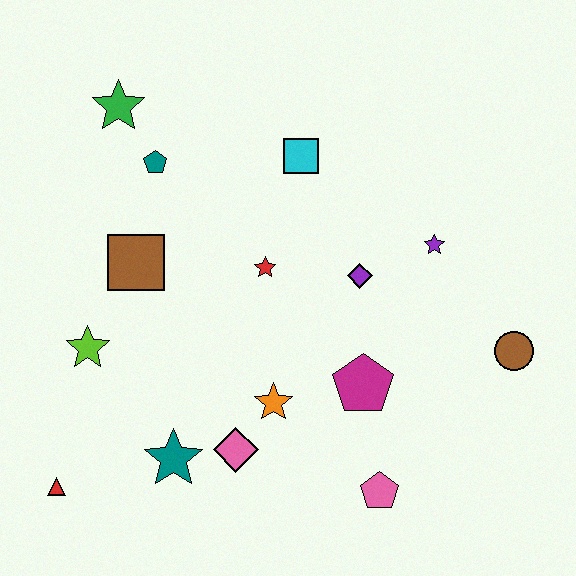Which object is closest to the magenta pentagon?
The orange star is closest to the magenta pentagon.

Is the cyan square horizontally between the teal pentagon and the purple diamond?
Yes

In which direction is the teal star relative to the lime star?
The teal star is below the lime star.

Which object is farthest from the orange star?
The green star is farthest from the orange star.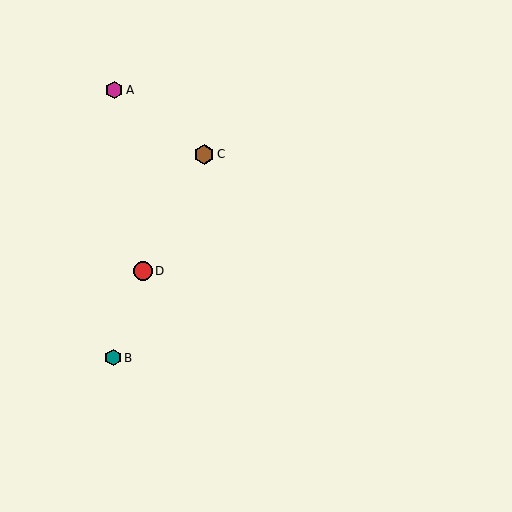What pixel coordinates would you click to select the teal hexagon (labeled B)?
Click at (113, 358) to select the teal hexagon B.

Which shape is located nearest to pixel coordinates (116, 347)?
The teal hexagon (labeled B) at (113, 358) is nearest to that location.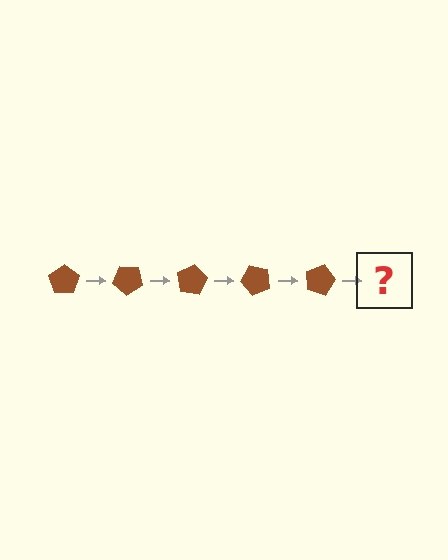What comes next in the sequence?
The next element should be a brown pentagon rotated 200 degrees.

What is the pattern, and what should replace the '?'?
The pattern is that the pentagon rotates 40 degrees each step. The '?' should be a brown pentagon rotated 200 degrees.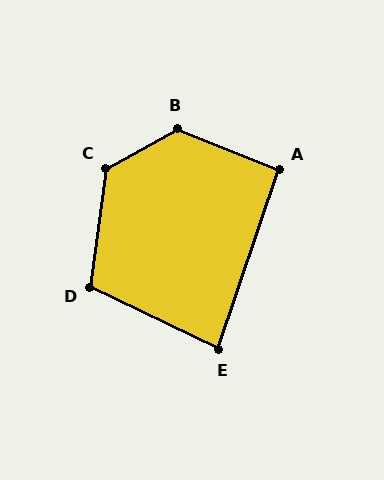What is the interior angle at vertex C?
Approximately 126 degrees (obtuse).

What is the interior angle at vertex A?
Approximately 93 degrees (approximately right).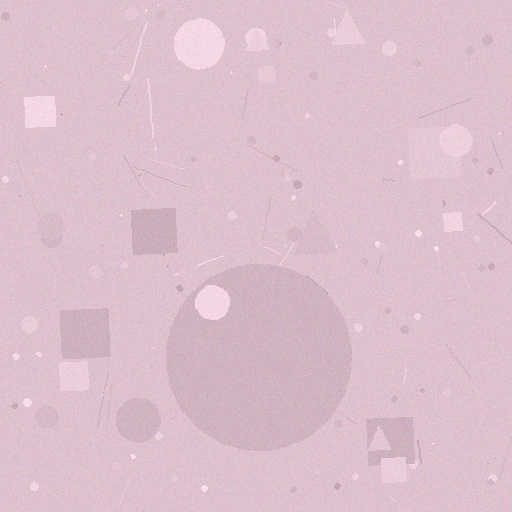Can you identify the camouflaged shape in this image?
The camouflaged shape is a circle.